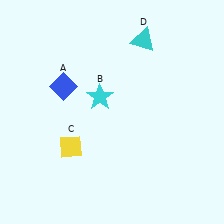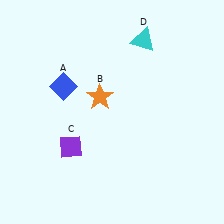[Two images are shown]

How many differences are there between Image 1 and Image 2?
There are 2 differences between the two images.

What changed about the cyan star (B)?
In Image 1, B is cyan. In Image 2, it changed to orange.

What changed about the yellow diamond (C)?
In Image 1, C is yellow. In Image 2, it changed to purple.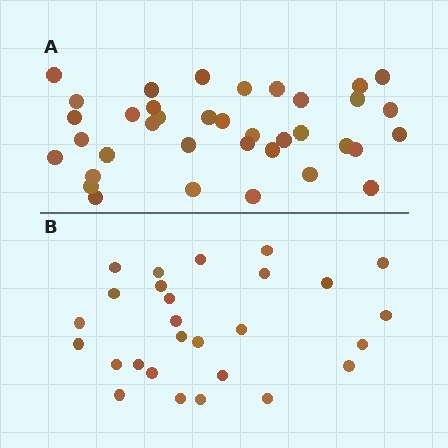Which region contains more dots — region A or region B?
Region A (the top region) has more dots.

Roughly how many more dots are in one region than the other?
Region A has roughly 10 or so more dots than region B.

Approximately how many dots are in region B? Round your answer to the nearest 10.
About 30 dots. (The exact count is 27, which rounds to 30.)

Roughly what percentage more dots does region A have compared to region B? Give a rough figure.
About 35% more.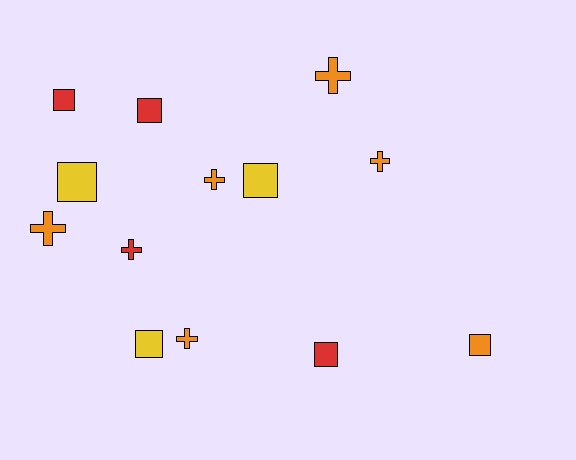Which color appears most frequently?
Orange, with 6 objects.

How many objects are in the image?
There are 13 objects.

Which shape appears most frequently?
Square, with 7 objects.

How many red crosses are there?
There is 1 red cross.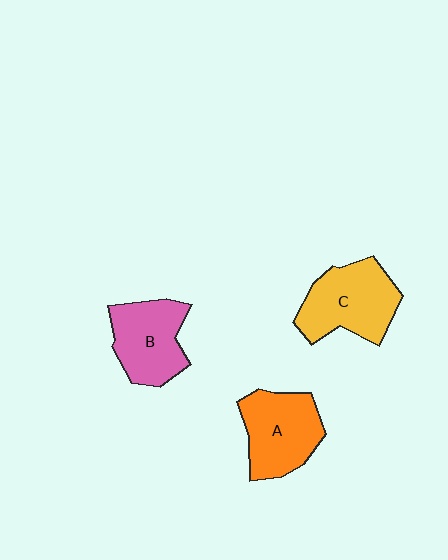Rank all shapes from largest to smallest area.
From largest to smallest: C (yellow), A (orange), B (pink).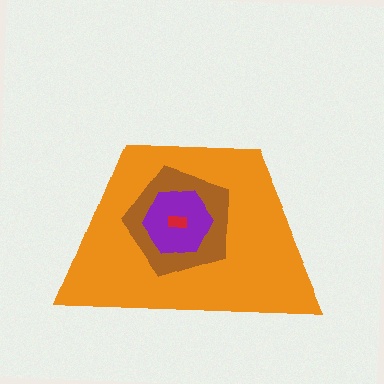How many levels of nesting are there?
4.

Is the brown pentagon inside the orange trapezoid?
Yes.